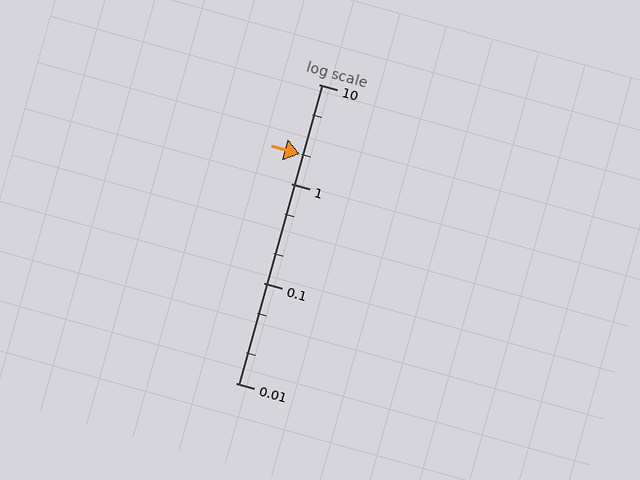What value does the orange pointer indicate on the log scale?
The pointer indicates approximately 2.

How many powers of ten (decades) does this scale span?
The scale spans 3 decades, from 0.01 to 10.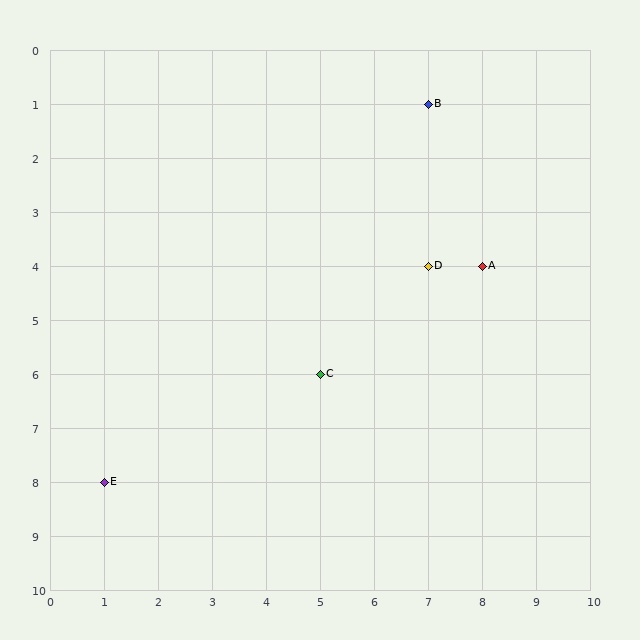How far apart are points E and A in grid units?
Points E and A are 7 columns and 4 rows apart (about 8.1 grid units diagonally).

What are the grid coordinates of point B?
Point B is at grid coordinates (7, 1).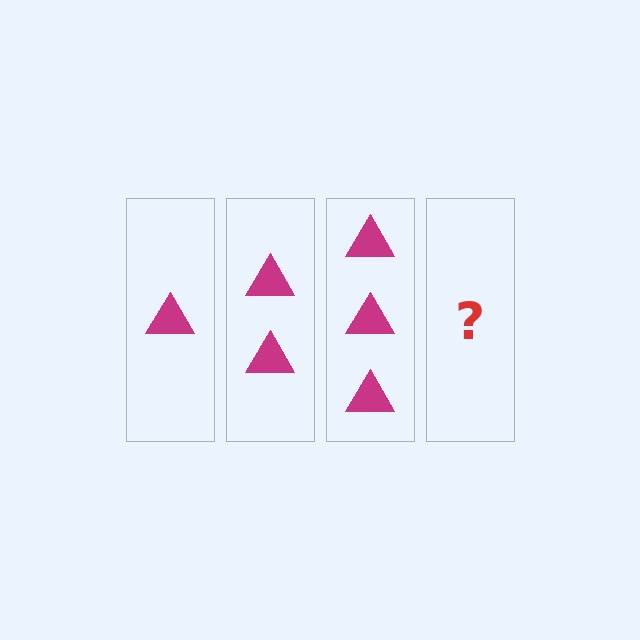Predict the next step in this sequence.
The next step is 4 triangles.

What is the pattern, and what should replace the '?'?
The pattern is that each step adds one more triangle. The '?' should be 4 triangles.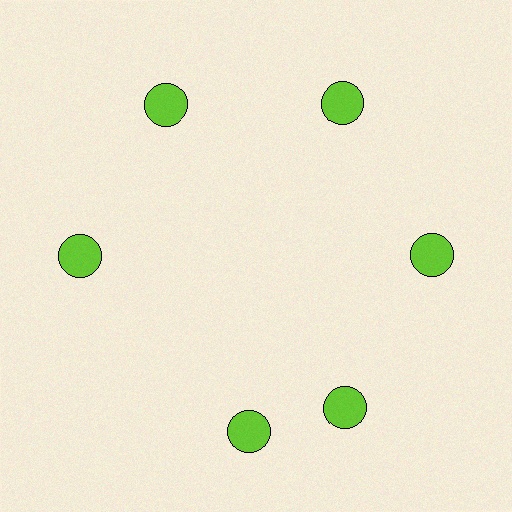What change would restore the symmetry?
The symmetry would be restored by rotating it back into even spacing with its neighbors so that all 6 circles sit at equal angles and equal distance from the center.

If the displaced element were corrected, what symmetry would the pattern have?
It would have 6-fold rotational symmetry — the pattern would map onto itself every 60 degrees.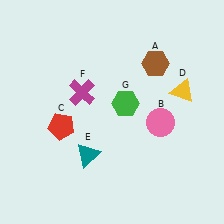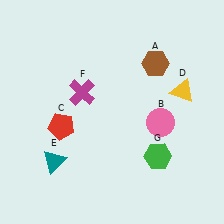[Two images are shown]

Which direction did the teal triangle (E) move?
The teal triangle (E) moved left.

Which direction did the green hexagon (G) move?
The green hexagon (G) moved down.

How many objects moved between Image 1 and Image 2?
2 objects moved between the two images.